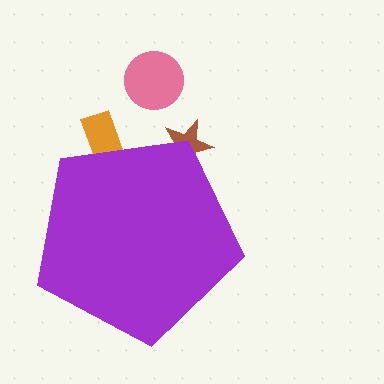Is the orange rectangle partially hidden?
Yes, the orange rectangle is partially hidden behind the purple pentagon.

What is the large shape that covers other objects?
A purple pentagon.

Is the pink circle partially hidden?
No, the pink circle is fully visible.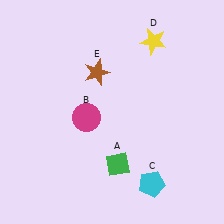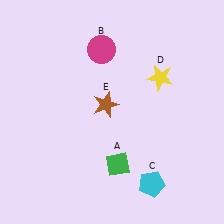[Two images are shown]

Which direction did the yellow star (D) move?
The yellow star (D) moved down.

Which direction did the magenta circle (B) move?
The magenta circle (B) moved up.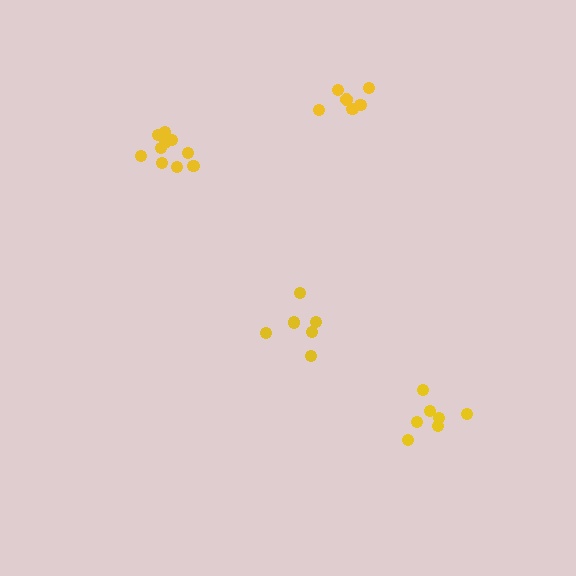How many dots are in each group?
Group 1: 6 dots, Group 2: 10 dots, Group 3: 7 dots, Group 4: 6 dots (29 total).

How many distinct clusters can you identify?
There are 4 distinct clusters.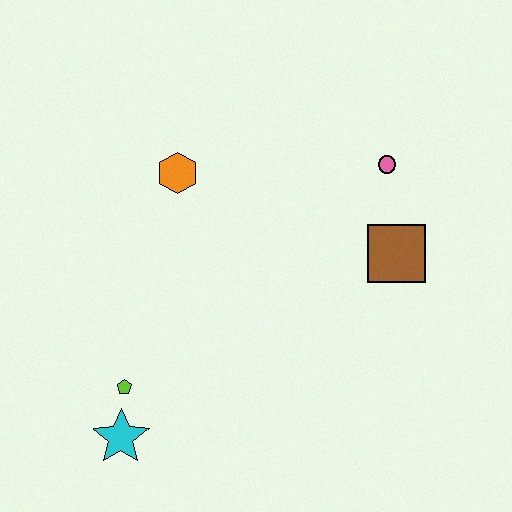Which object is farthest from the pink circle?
The cyan star is farthest from the pink circle.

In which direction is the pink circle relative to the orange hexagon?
The pink circle is to the right of the orange hexagon.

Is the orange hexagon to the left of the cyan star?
No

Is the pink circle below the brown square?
No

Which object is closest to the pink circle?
The brown square is closest to the pink circle.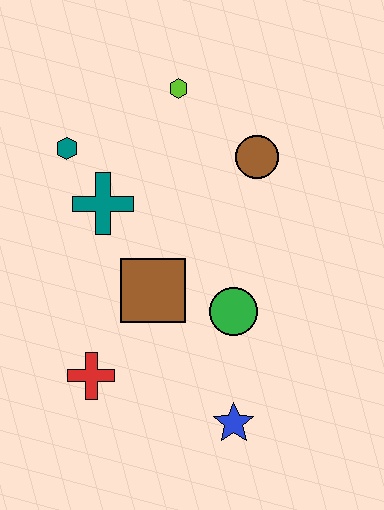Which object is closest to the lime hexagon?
The brown circle is closest to the lime hexagon.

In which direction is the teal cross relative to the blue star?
The teal cross is above the blue star.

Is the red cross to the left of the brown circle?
Yes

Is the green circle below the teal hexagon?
Yes